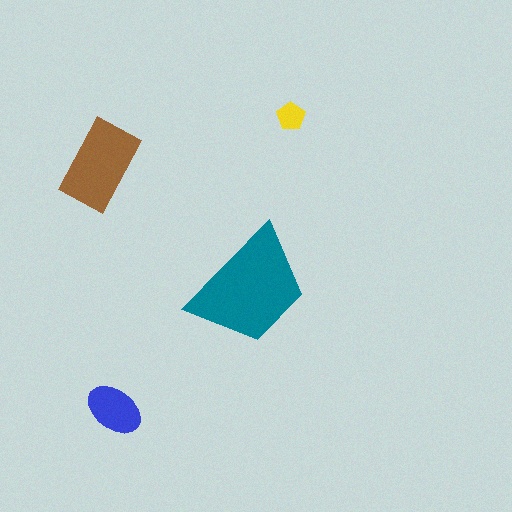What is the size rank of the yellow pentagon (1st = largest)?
4th.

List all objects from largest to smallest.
The teal trapezoid, the brown rectangle, the blue ellipse, the yellow pentagon.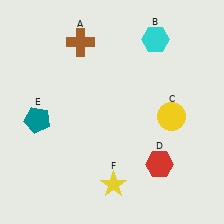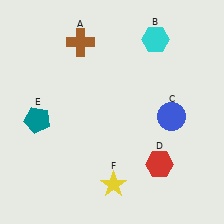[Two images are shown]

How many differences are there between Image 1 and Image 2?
There is 1 difference between the two images.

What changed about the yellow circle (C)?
In Image 1, C is yellow. In Image 2, it changed to blue.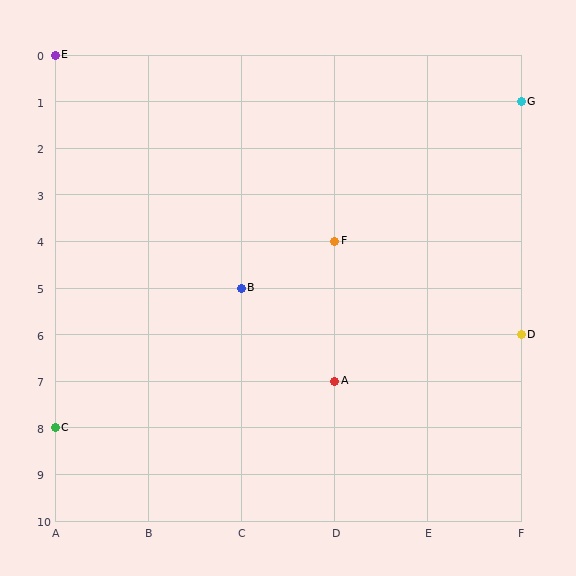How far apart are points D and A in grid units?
Points D and A are 2 columns and 1 row apart (about 2.2 grid units diagonally).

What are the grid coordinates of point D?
Point D is at grid coordinates (F, 6).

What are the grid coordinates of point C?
Point C is at grid coordinates (A, 8).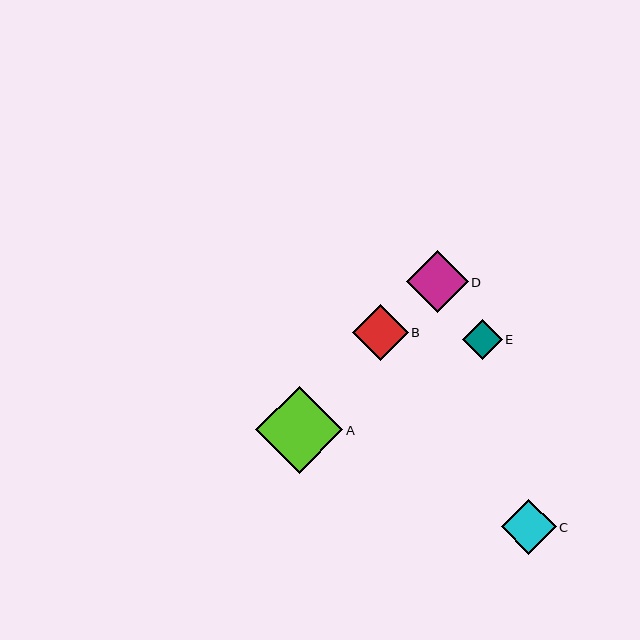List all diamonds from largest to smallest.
From largest to smallest: A, D, B, C, E.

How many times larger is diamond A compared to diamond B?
Diamond A is approximately 1.6 times the size of diamond B.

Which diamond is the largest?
Diamond A is the largest with a size of approximately 87 pixels.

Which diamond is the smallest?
Diamond E is the smallest with a size of approximately 40 pixels.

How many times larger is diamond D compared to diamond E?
Diamond D is approximately 1.5 times the size of diamond E.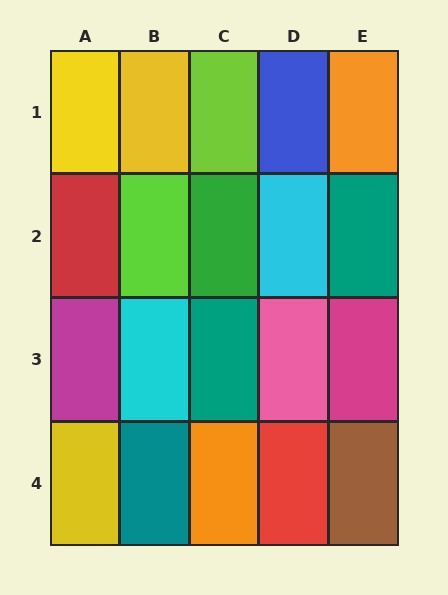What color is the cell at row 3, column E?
Magenta.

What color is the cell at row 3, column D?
Pink.